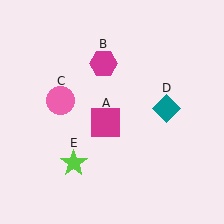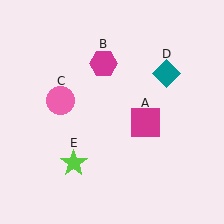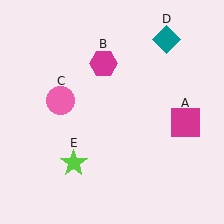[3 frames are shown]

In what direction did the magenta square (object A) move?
The magenta square (object A) moved right.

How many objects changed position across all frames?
2 objects changed position: magenta square (object A), teal diamond (object D).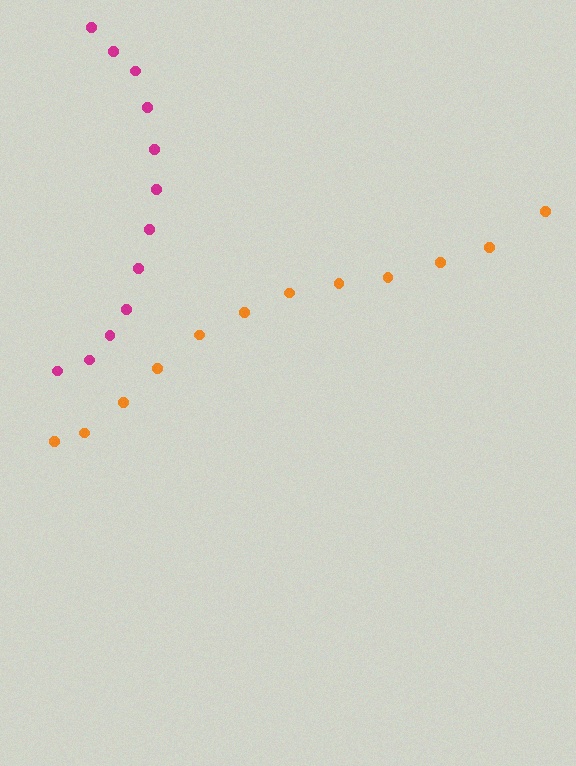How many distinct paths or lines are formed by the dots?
There are 2 distinct paths.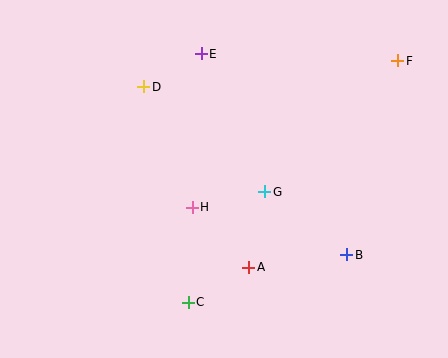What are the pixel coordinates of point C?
Point C is at (188, 302).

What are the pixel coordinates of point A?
Point A is at (249, 267).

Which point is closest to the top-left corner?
Point D is closest to the top-left corner.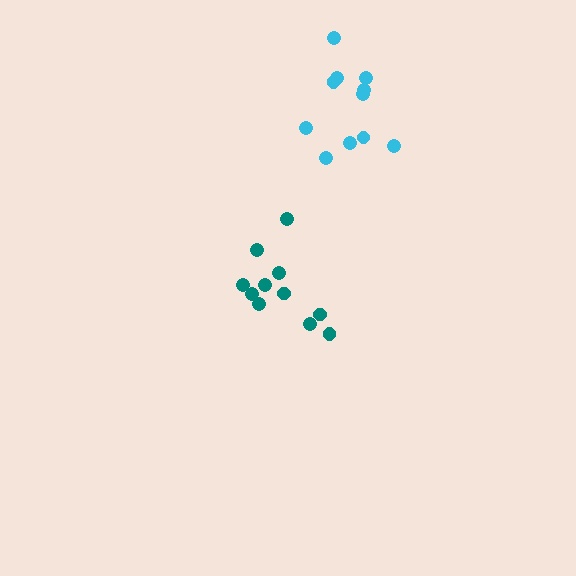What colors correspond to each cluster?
The clusters are colored: cyan, teal.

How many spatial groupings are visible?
There are 2 spatial groupings.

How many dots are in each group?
Group 1: 11 dots, Group 2: 11 dots (22 total).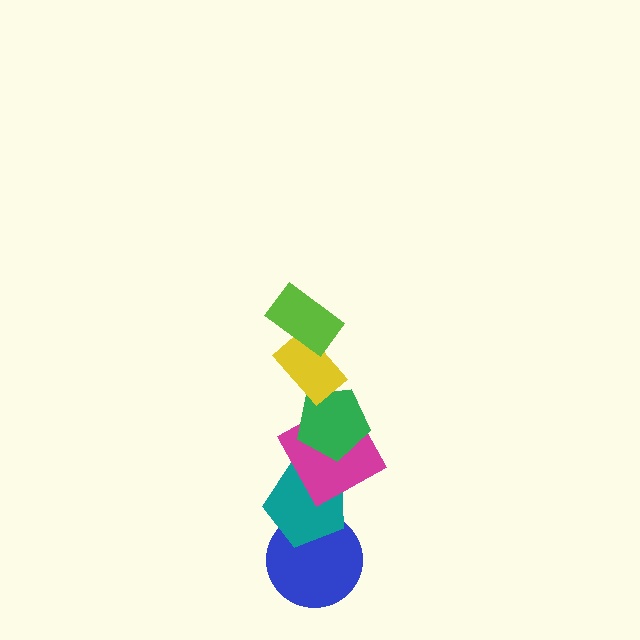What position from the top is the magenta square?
The magenta square is 4th from the top.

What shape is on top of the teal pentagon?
The magenta square is on top of the teal pentagon.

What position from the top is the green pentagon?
The green pentagon is 3rd from the top.